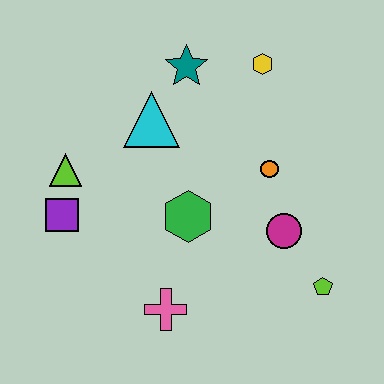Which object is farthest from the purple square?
The lime pentagon is farthest from the purple square.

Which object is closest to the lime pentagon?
The magenta circle is closest to the lime pentagon.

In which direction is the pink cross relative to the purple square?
The pink cross is to the right of the purple square.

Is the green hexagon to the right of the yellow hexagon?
No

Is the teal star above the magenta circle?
Yes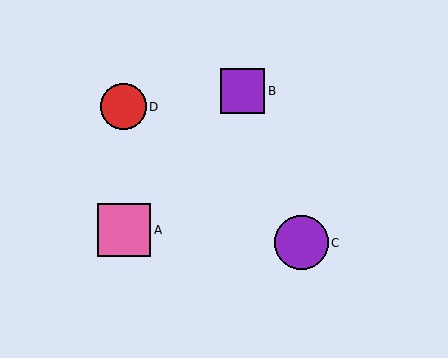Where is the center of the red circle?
The center of the red circle is at (123, 107).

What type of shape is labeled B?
Shape B is a purple square.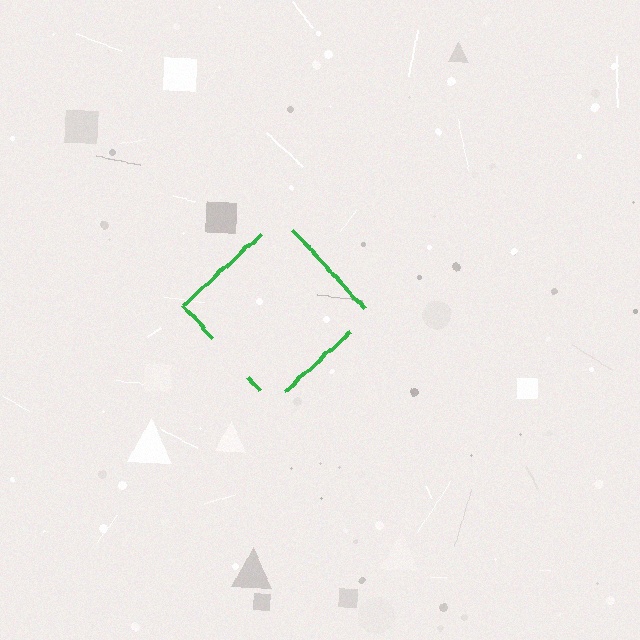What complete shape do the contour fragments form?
The contour fragments form a diamond.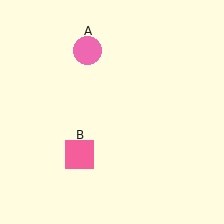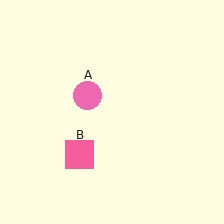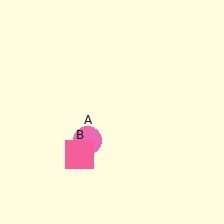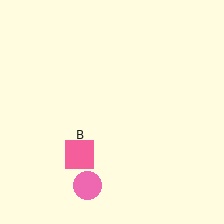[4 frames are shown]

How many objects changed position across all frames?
1 object changed position: pink circle (object A).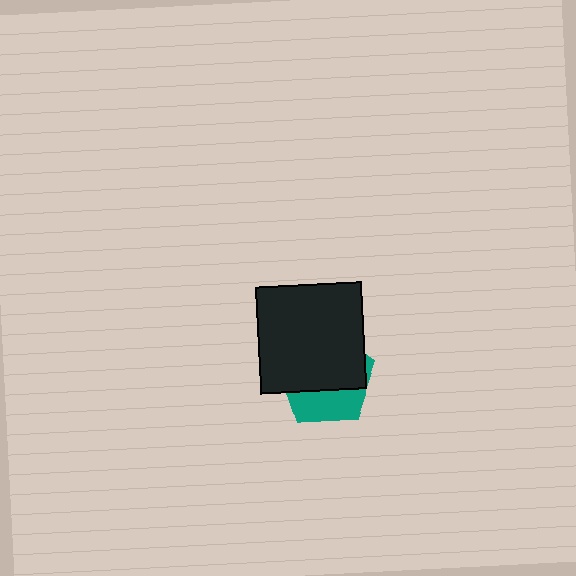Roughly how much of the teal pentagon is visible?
A small part of it is visible (roughly 35%).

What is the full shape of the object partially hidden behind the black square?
The partially hidden object is a teal pentagon.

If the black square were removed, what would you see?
You would see the complete teal pentagon.